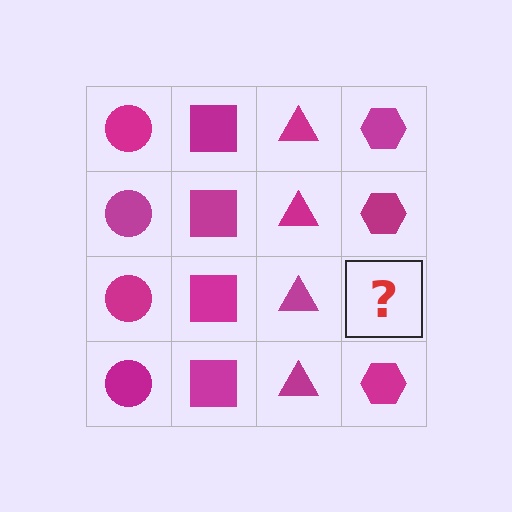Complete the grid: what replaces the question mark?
The question mark should be replaced with a magenta hexagon.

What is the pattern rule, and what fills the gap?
The rule is that each column has a consistent shape. The gap should be filled with a magenta hexagon.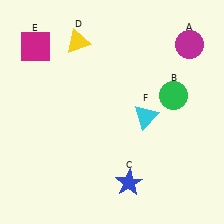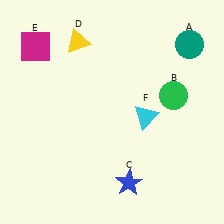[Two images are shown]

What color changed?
The circle (A) changed from magenta in Image 1 to teal in Image 2.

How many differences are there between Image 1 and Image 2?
There is 1 difference between the two images.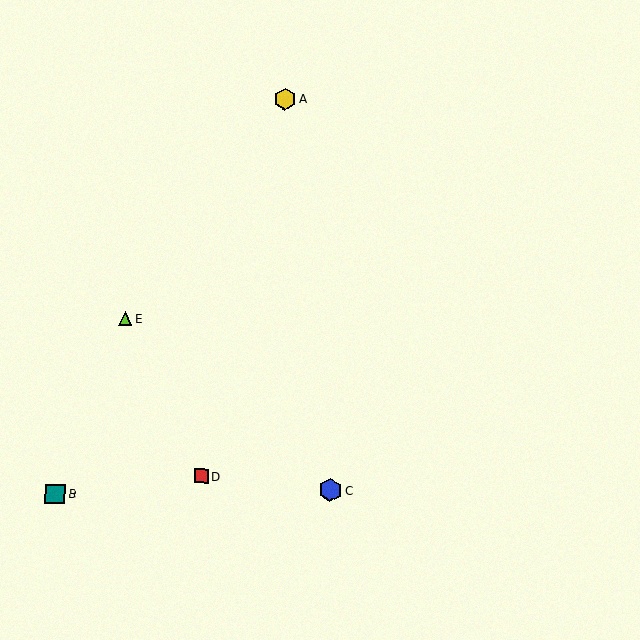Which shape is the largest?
The blue hexagon (labeled C) is the largest.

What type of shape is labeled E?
Shape E is a lime triangle.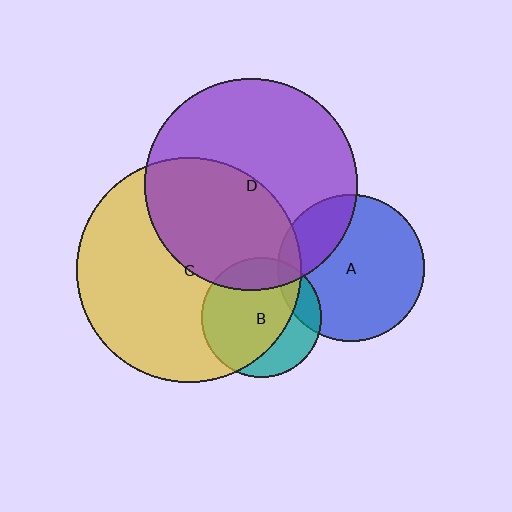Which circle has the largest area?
Circle C (yellow).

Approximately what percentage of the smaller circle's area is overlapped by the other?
Approximately 15%.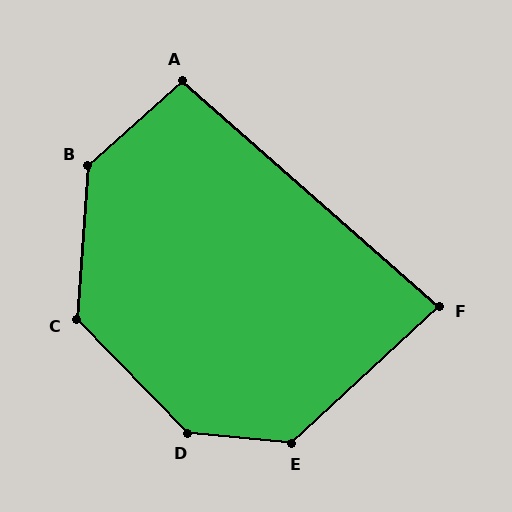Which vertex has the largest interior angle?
D, at approximately 139 degrees.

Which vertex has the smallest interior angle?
F, at approximately 84 degrees.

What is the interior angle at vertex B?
Approximately 137 degrees (obtuse).